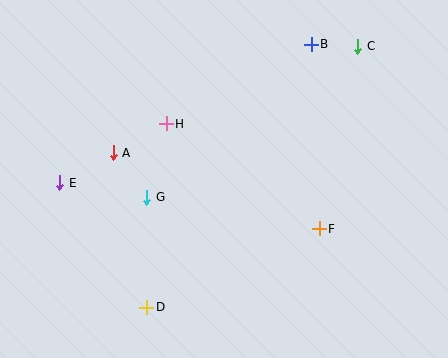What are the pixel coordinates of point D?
Point D is at (147, 307).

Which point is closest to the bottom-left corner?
Point D is closest to the bottom-left corner.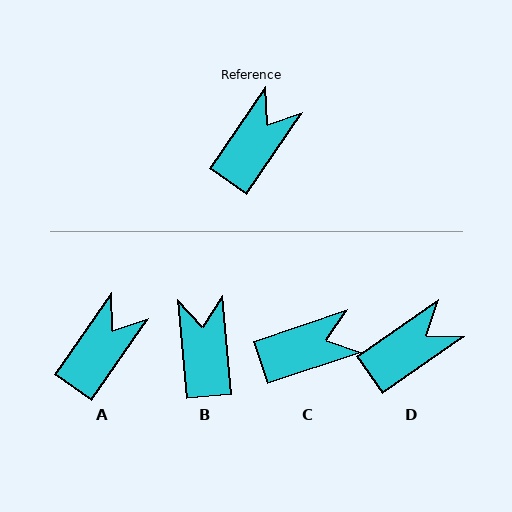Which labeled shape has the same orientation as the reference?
A.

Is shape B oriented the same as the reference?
No, it is off by about 40 degrees.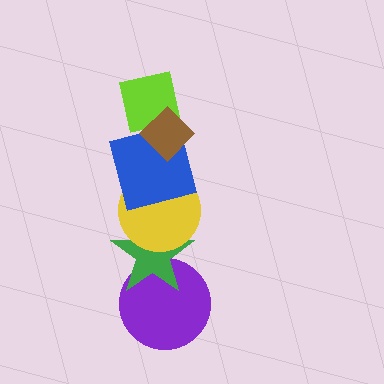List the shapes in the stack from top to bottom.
From top to bottom: the brown diamond, the lime square, the blue square, the yellow circle, the green star, the purple circle.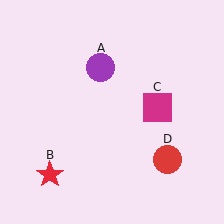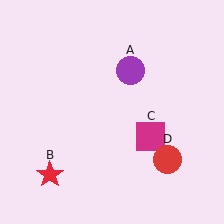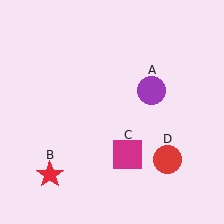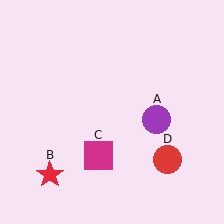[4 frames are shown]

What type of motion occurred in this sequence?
The purple circle (object A), magenta square (object C) rotated clockwise around the center of the scene.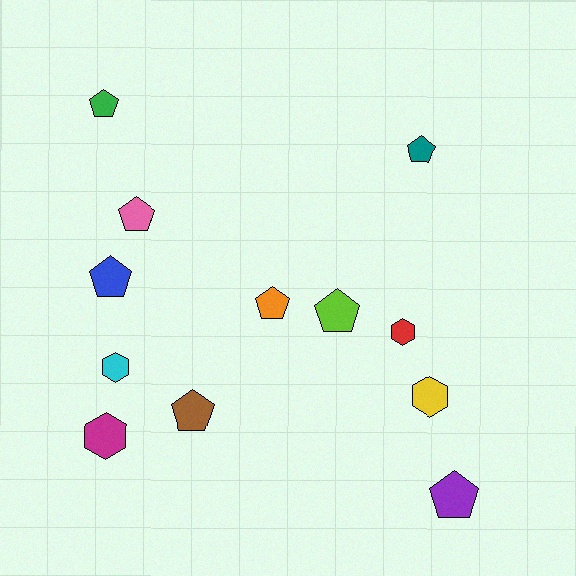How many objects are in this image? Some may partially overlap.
There are 12 objects.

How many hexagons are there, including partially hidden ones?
There are 4 hexagons.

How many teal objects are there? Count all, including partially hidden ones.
There is 1 teal object.